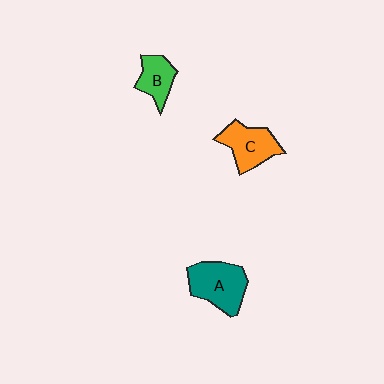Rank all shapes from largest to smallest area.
From largest to smallest: A (teal), C (orange), B (green).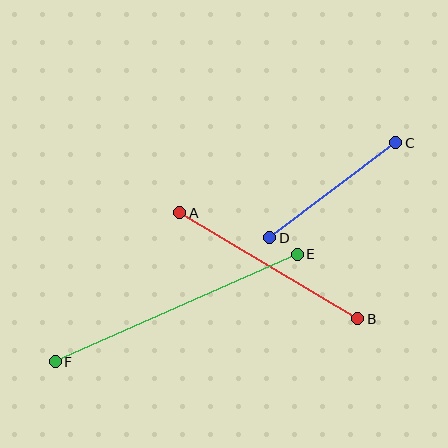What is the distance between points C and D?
The distance is approximately 158 pixels.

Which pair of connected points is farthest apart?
Points E and F are farthest apart.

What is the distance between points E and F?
The distance is approximately 265 pixels.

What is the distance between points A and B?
The distance is approximately 207 pixels.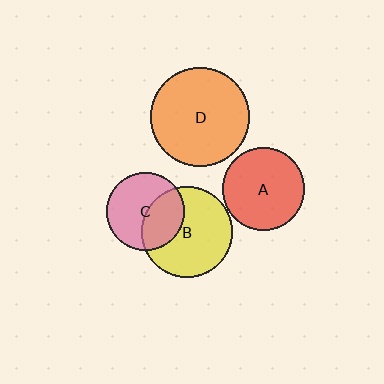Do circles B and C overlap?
Yes.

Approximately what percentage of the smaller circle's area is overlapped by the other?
Approximately 40%.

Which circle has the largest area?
Circle D (orange).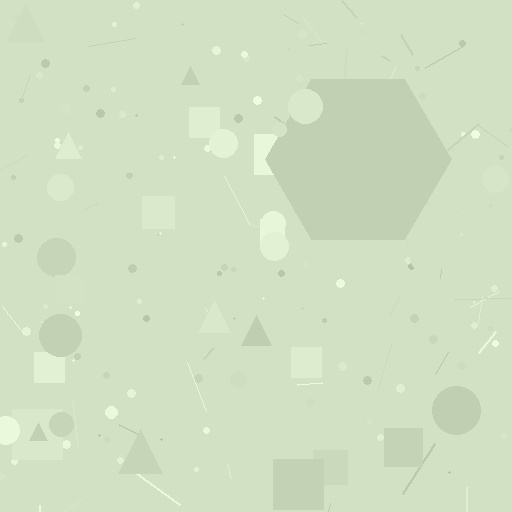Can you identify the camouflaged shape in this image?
The camouflaged shape is a hexagon.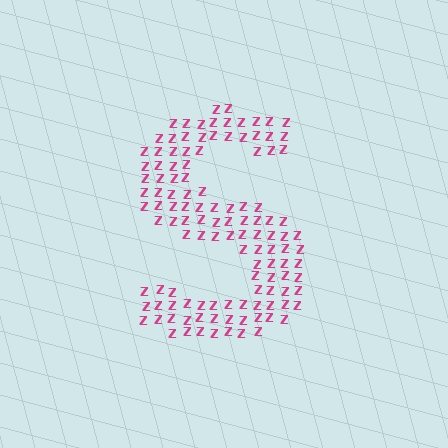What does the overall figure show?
The overall figure shows the letter S.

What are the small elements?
The small elements are letter Z's.